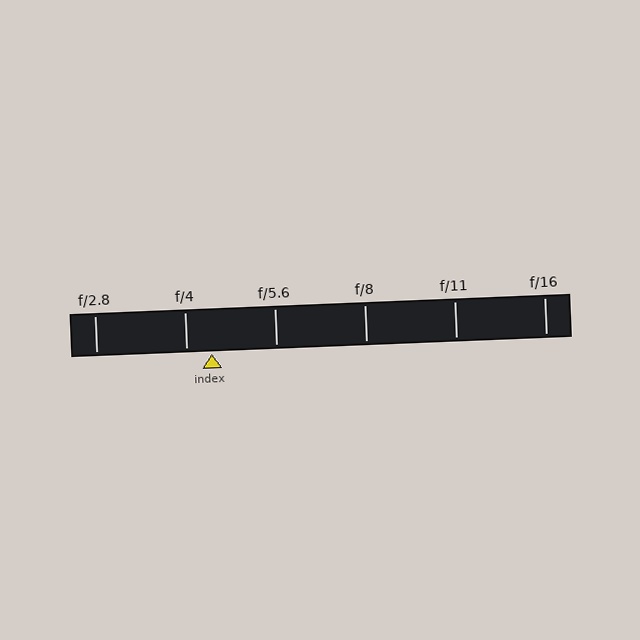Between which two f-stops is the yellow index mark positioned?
The index mark is between f/4 and f/5.6.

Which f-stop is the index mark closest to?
The index mark is closest to f/4.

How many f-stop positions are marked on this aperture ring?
There are 6 f-stop positions marked.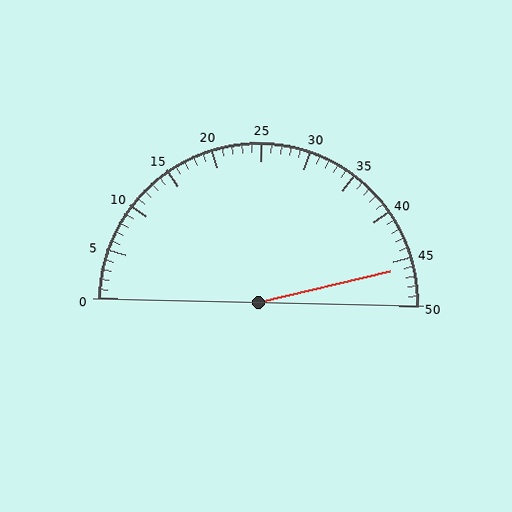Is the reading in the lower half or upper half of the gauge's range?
The reading is in the upper half of the range (0 to 50).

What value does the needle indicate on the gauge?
The needle indicates approximately 46.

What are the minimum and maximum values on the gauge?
The gauge ranges from 0 to 50.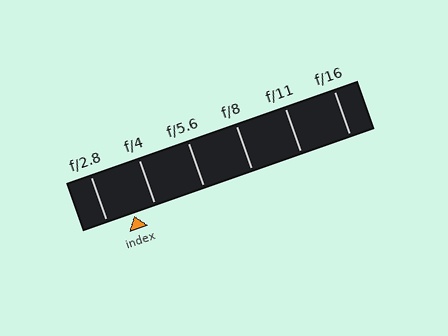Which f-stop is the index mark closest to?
The index mark is closest to f/4.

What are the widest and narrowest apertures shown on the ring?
The widest aperture shown is f/2.8 and the narrowest is f/16.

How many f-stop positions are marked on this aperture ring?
There are 6 f-stop positions marked.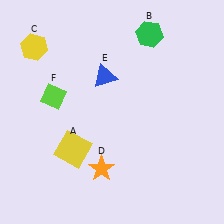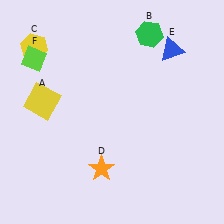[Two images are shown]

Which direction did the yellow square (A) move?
The yellow square (A) moved up.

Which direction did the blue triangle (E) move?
The blue triangle (E) moved right.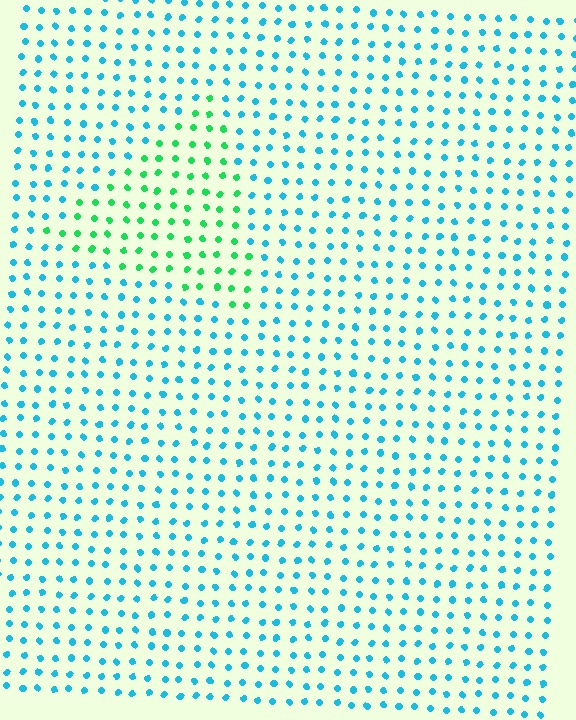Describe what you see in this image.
The image is filled with small cyan elements in a uniform arrangement. A triangle-shaped region is visible where the elements are tinted to a slightly different hue, forming a subtle color boundary.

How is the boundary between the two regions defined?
The boundary is defined purely by a slight shift in hue (about 52 degrees). Spacing, size, and orientation are identical on both sides.